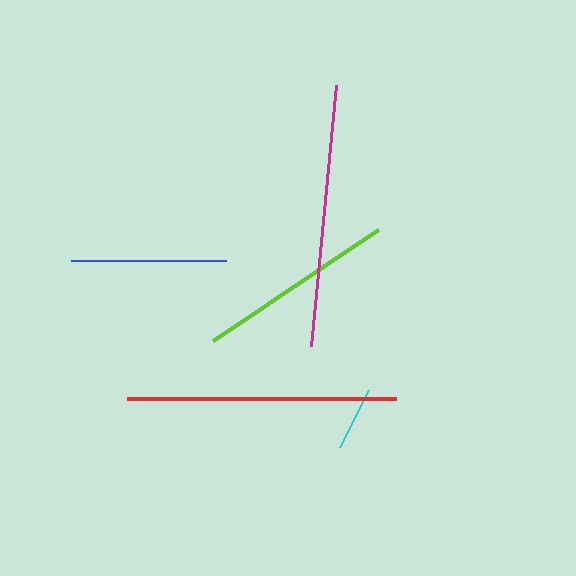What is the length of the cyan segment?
The cyan segment is approximately 64 pixels long.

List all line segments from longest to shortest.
From longest to shortest: red, magenta, lime, blue, cyan.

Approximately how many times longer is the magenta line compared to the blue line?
The magenta line is approximately 1.7 times the length of the blue line.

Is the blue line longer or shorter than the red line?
The red line is longer than the blue line.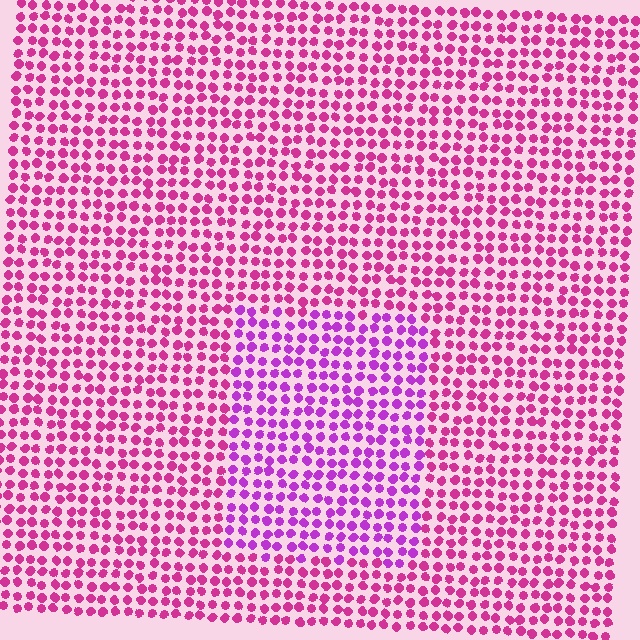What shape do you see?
I see a rectangle.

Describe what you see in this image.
The image is filled with small magenta elements in a uniform arrangement. A rectangle-shaped region is visible where the elements are tinted to a slightly different hue, forming a subtle color boundary.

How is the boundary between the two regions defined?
The boundary is defined purely by a slight shift in hue (about 31 degrees). Spacing, size, and orientation are identical on both sides.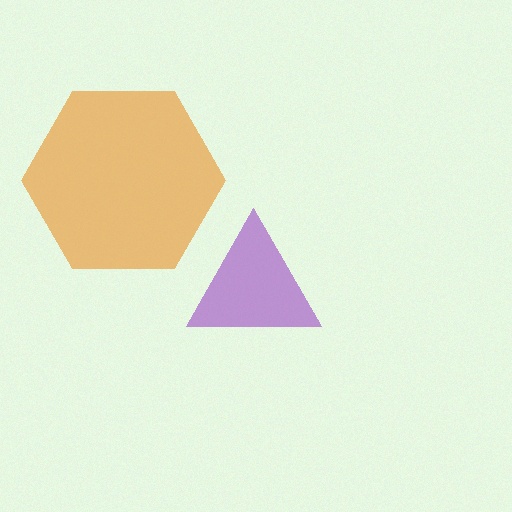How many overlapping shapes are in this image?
There are 2 overlapping shapes in the image.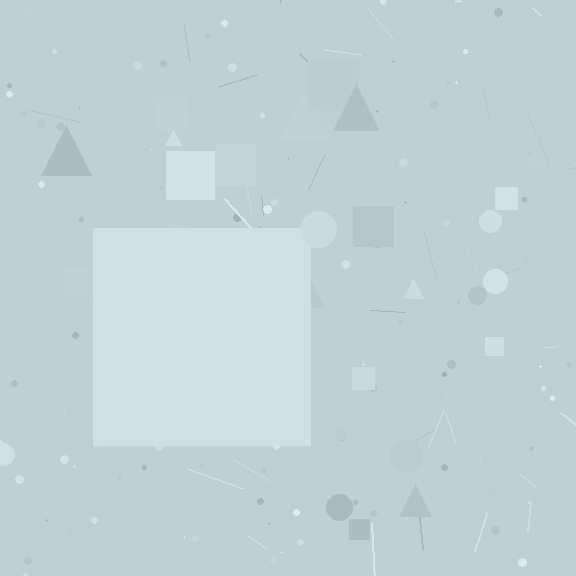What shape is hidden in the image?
A square is hidden in the image.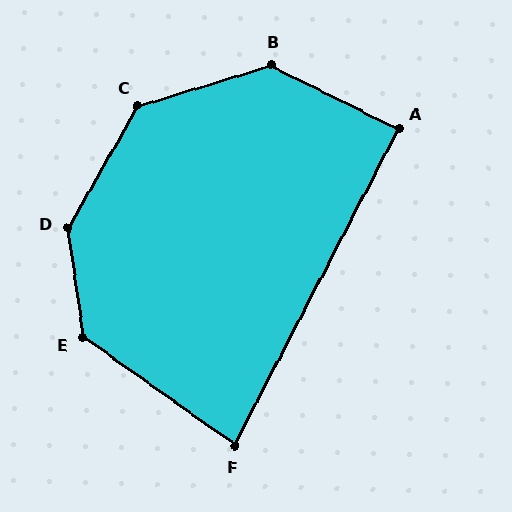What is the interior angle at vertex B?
Approximately 137 degrees (obtuse).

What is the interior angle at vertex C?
Approximately 137 degrees (obtuse).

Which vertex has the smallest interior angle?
F, at approximately 82 degrees.